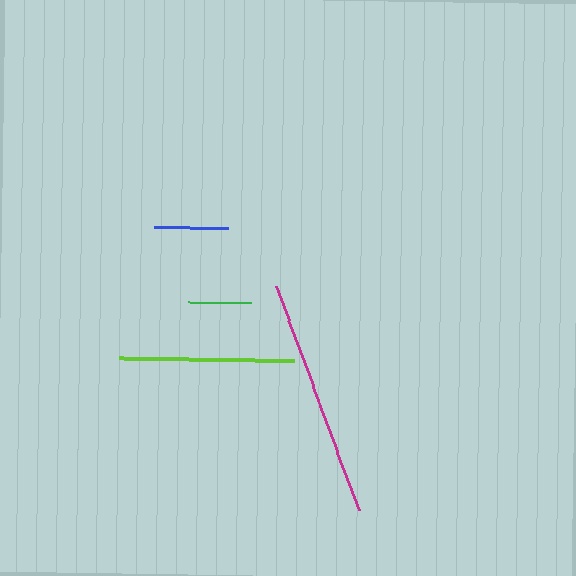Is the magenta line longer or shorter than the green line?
The magenta line is longer than the green line.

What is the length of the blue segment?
The blue segment is approximately 74 pixels long.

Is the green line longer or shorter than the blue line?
The blue line is longer than the green line.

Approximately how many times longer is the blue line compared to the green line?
The blue line is approximately 1.2 times the length of the green line.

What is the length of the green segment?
The green segment is approximately 63 pixels long.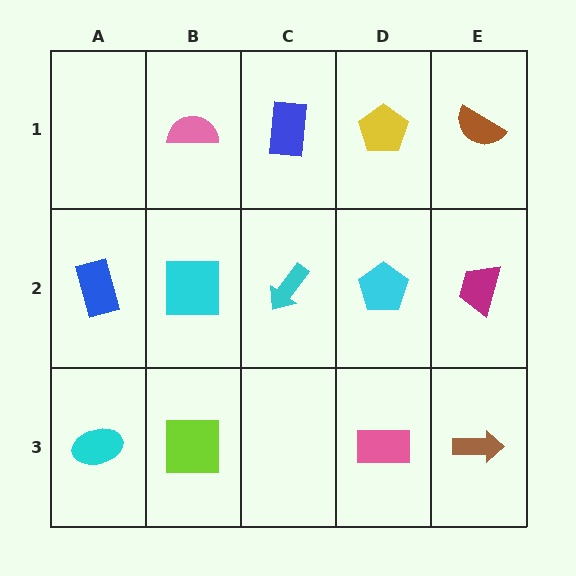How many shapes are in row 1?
4 shapes.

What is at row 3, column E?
A brown arrow.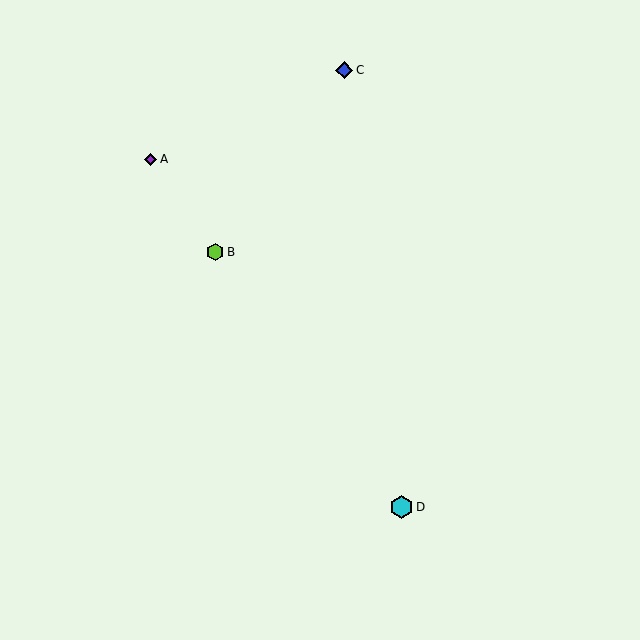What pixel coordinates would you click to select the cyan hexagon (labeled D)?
Click at (402, 507) to select the cyan hexagon D.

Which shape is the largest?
The cyan hexagon (labeled D) is the largest.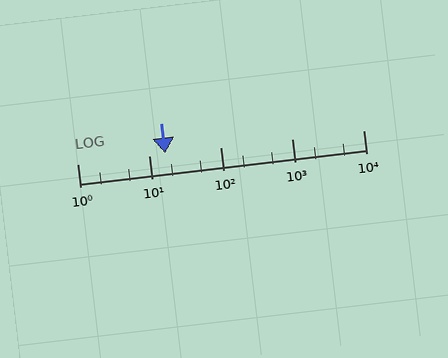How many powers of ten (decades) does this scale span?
The scale spans 4 decades, from 1 to 10000.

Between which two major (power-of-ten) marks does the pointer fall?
The pointer is between 10 and 100.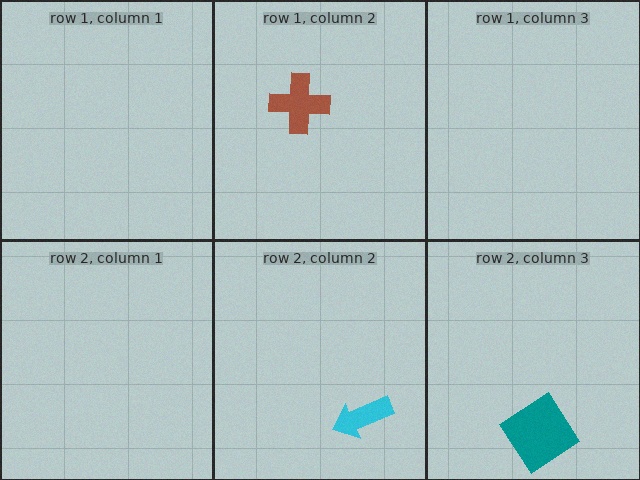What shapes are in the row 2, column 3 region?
The teal diamond.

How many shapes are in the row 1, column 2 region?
1.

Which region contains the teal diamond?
The row 2, column 3 region.